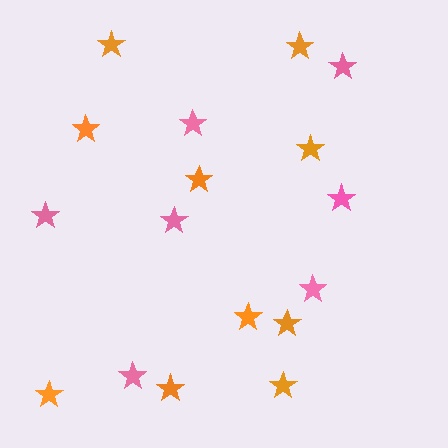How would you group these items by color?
There are 2 groups: one group of orange stars (10) and one group of pink stars (7).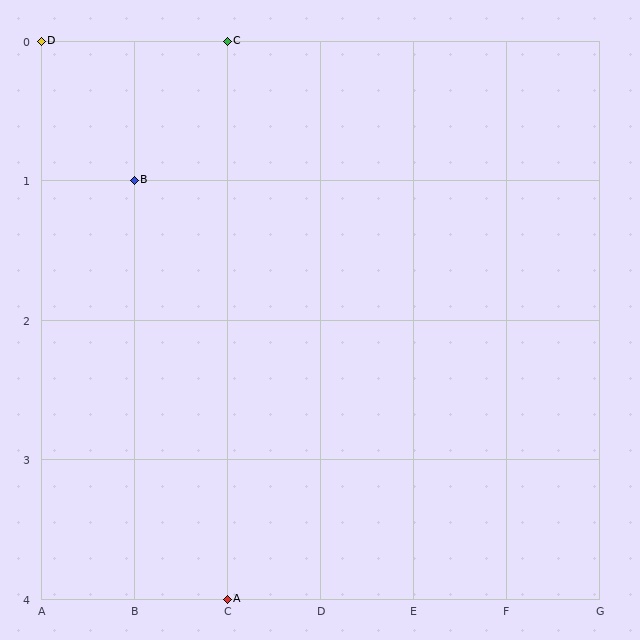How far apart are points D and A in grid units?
Points D and A are 2 columns and 4 rows apart (about 4.5 grid units diagonally).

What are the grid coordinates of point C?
Point C is at grid coordinates (C, 0).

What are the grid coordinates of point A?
Point A is at grid coordinates (C, 4).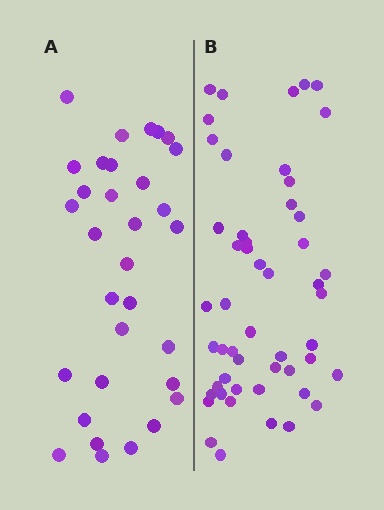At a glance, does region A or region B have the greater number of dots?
Region B (the right region) has more dots.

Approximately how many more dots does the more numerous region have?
Region B has approximately 20 more dots than region A.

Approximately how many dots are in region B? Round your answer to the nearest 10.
About 50 dots. (The exact count is 51, which rounds to 50.)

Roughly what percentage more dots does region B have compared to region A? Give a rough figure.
About 60% more.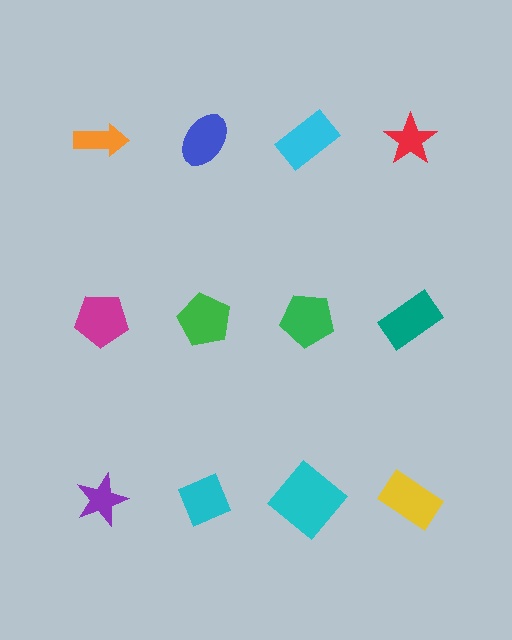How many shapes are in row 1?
4 shapes.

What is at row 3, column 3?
A cyan diamond.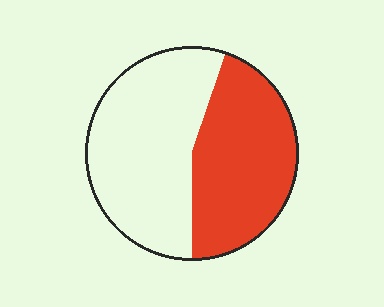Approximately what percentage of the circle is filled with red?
Approximately 45%.